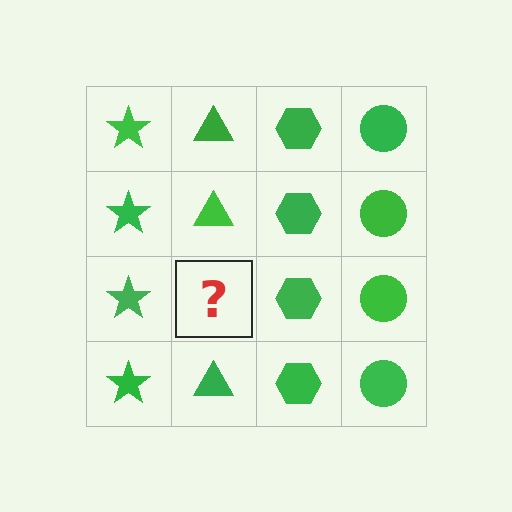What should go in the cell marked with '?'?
The missing cell should contain a green triangle.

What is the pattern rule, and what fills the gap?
The rule is that each column has a consistent shape. The gap should be filled with a green triangle.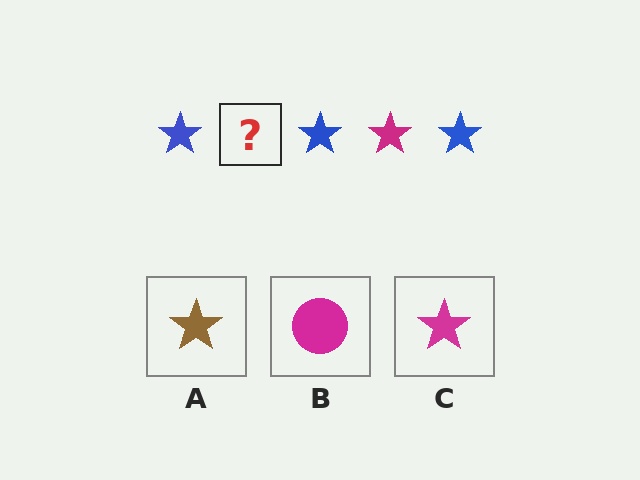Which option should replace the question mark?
Option C.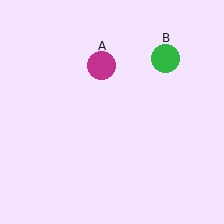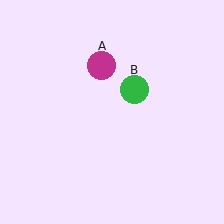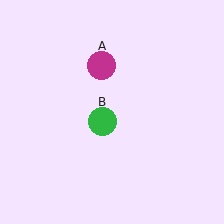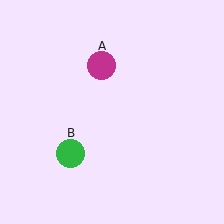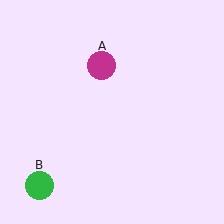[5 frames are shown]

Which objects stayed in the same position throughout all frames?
Magenta circle (object A) remained stationary.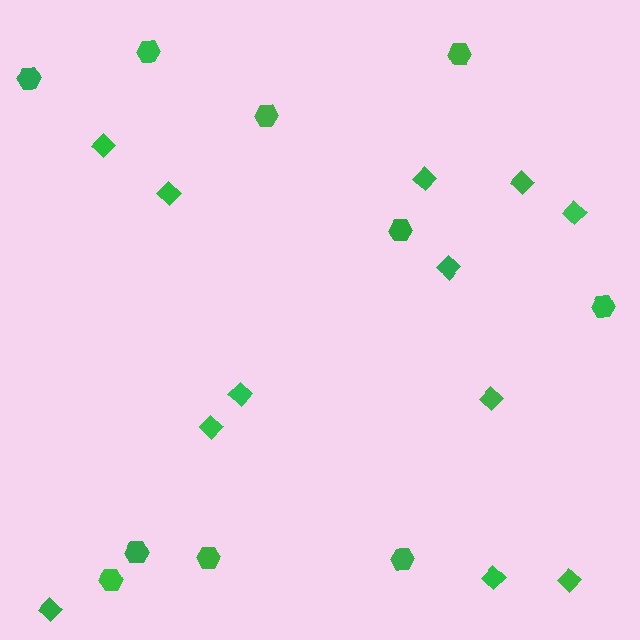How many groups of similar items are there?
There are 2 groups: one group of hexagons (10) and one group of diamonds (12).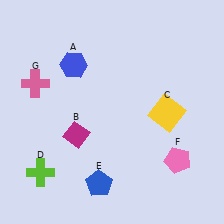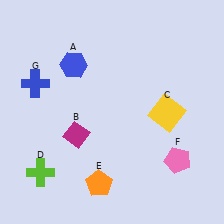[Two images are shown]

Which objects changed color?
E changed from blue to orange. G changed from pink to blue.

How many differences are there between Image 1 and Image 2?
There are 2 differences between the two images.